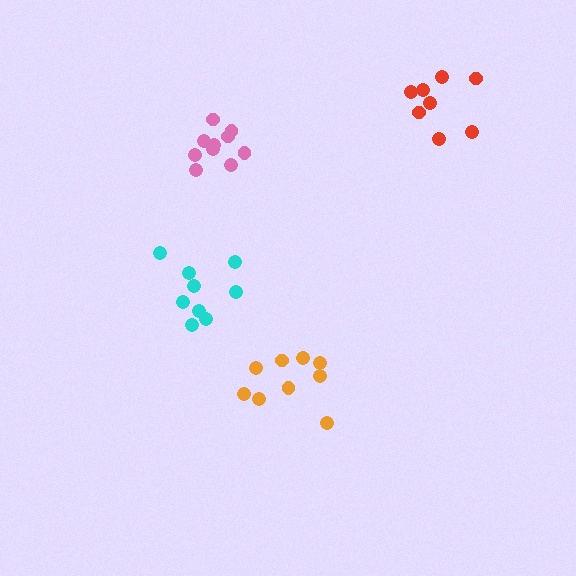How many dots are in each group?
Group 1: 10 dots, Group 2: 8 dots, Group 3: 9 dots, Group 4: 9 dots (36 total).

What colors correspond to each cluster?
The clusters are colored: pink, red, orange, cyan.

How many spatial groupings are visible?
There are 4 spatial groupings.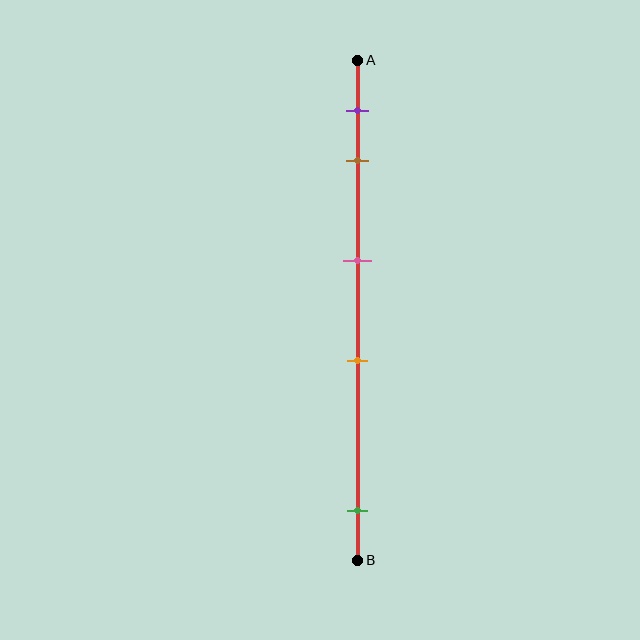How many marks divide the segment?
There are 5 marks dividing the segment.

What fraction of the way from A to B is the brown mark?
The brown mark is approximately 20% (0.2) of the way from A to B.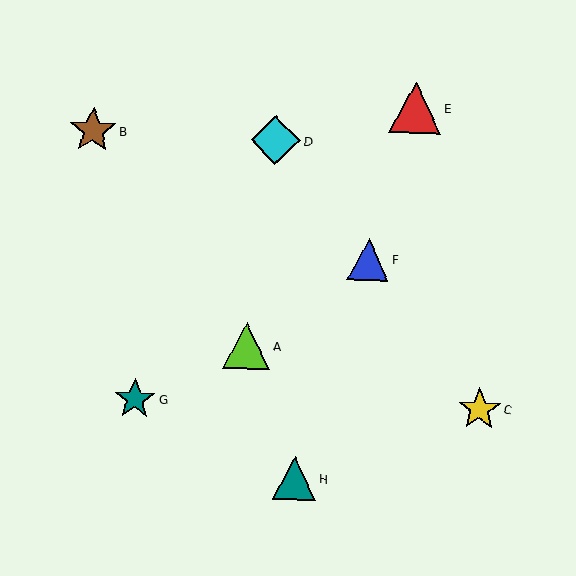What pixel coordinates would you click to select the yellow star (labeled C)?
Click at (479, 409) to select the yellow star C.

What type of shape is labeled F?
Shape F is a blue triangle.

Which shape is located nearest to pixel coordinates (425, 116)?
The red triangle (labeled E) at (415, 108) is nearest to that location.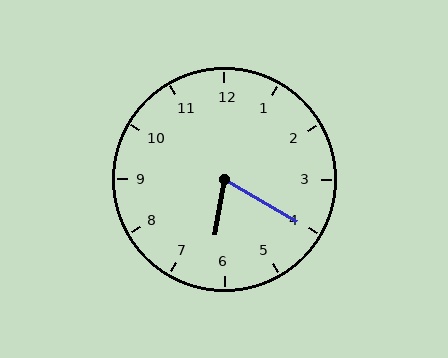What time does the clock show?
6:20.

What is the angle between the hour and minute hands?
Approximately 70 degrees.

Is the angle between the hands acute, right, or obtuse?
It is acute.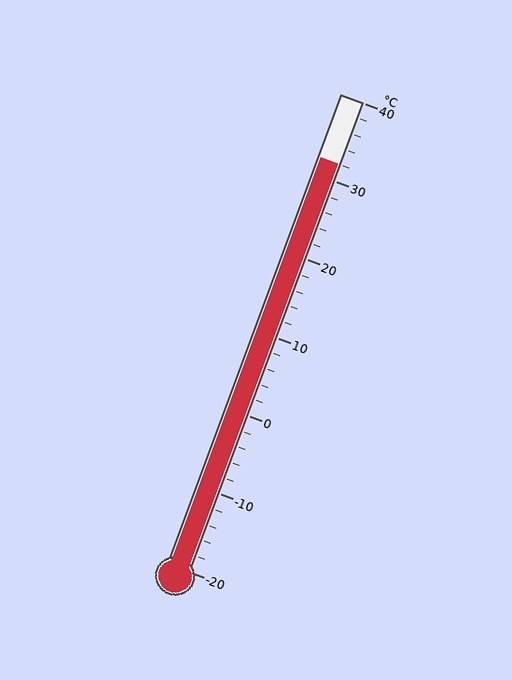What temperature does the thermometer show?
The thermometer shows approximately 32°C.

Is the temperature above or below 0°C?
The temperature is above 0°C.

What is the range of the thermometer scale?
The thermometer scale ranges from -20°C to 40°C.